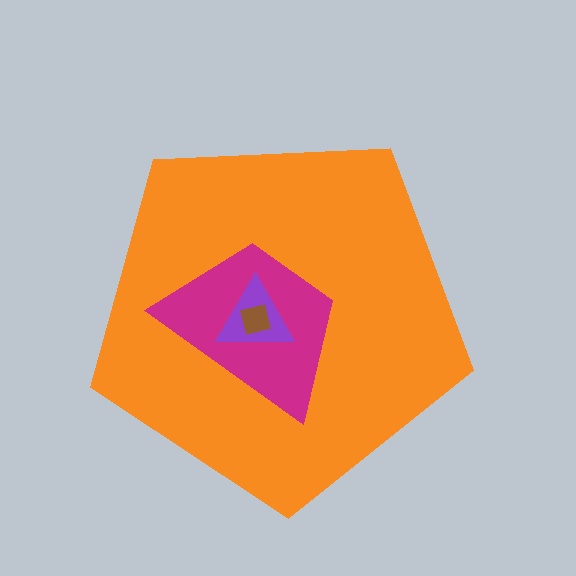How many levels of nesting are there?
4.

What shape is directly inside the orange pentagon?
The magenta trapezoid.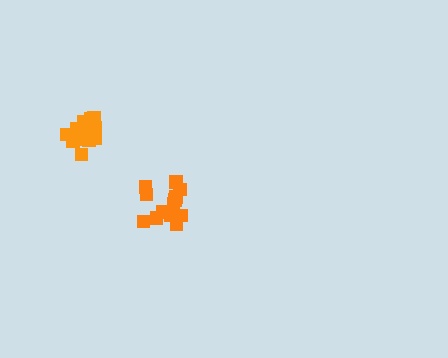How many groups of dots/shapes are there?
There are 2 groups.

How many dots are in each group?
Group 1: 14 dots, Group 2: 13 dots (27 total).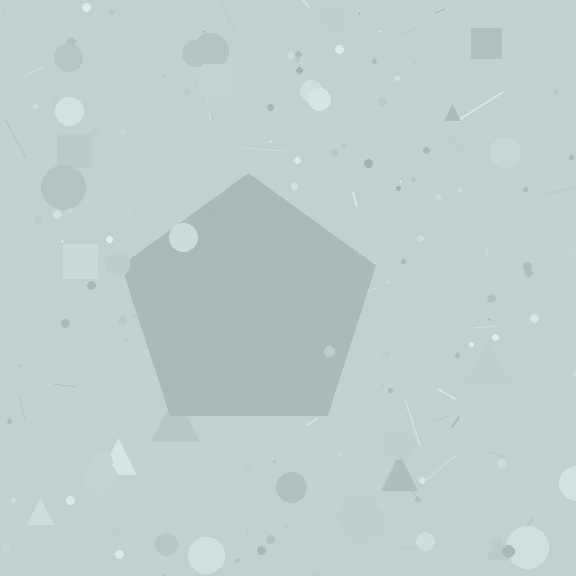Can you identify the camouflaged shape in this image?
The camouflaged shape is a pentagon.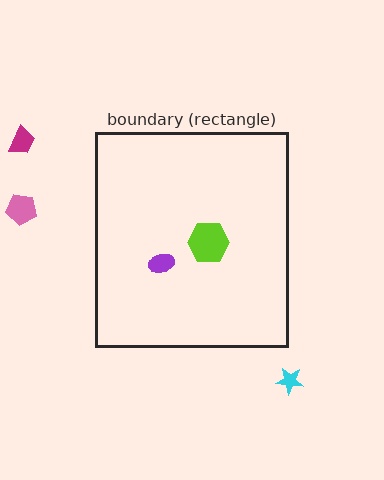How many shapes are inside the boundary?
2 inside, 3 outside.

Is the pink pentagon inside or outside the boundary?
Outside.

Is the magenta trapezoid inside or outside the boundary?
Outside.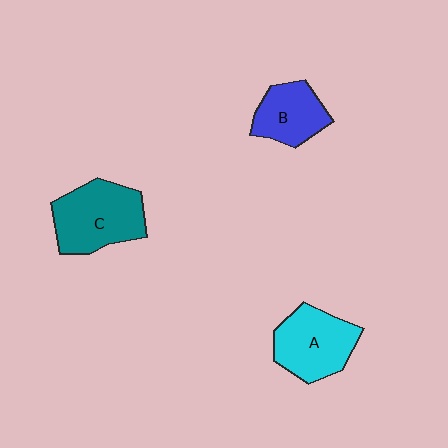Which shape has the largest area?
Shape C (teal).